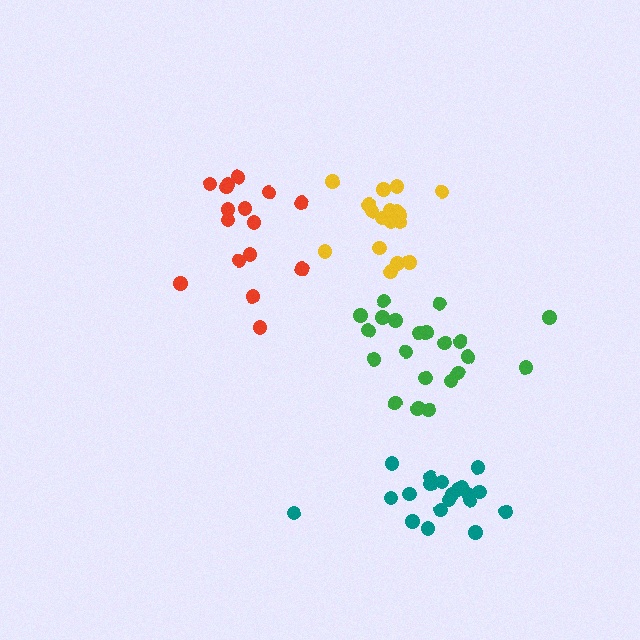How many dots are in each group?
Group 1: 21 dots, Group 2: 20 dots, Group 3: 18 dots, Group 4: 16 dots (75 total).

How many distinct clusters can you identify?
There are 4 distinct clusters.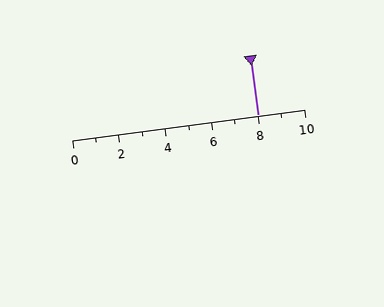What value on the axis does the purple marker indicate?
The marker indicates approximately 8.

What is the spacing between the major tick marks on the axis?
The major ticks are spaced 2 apart.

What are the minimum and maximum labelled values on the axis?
The axis runs from 0 to 10.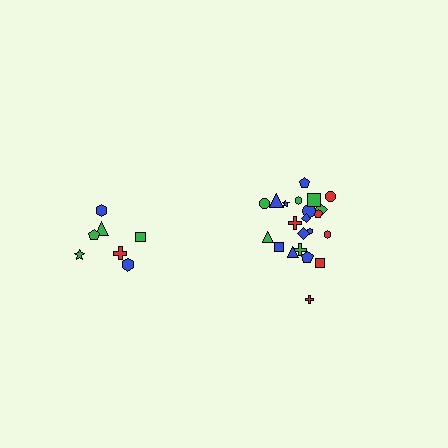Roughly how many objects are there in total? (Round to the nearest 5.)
Roughly 30 objects in total.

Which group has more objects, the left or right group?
The right group.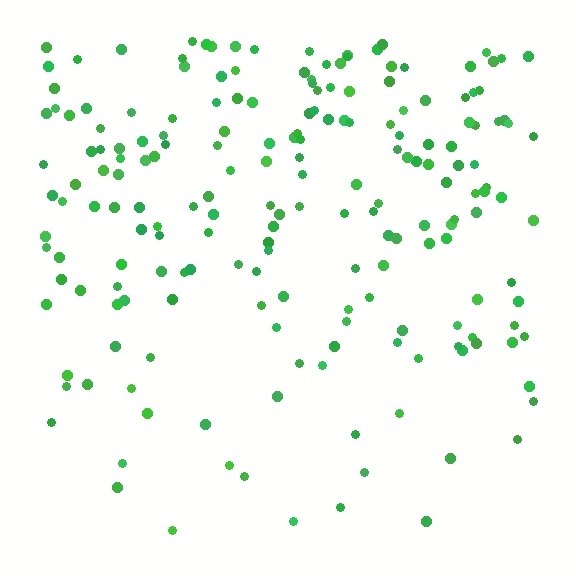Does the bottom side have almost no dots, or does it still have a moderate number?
Still a moderate number, just noticeably fewer than the top.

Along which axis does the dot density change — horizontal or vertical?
Vertical.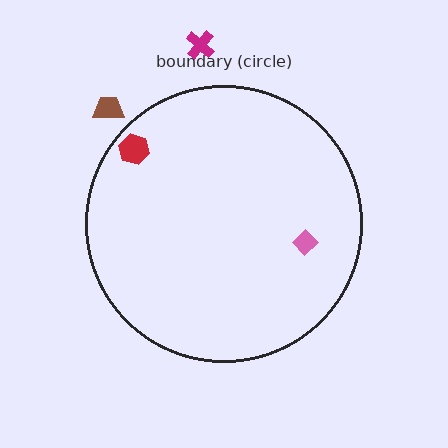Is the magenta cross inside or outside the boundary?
Outside.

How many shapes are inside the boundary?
2 inside, 2 outside.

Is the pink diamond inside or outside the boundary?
Inside.